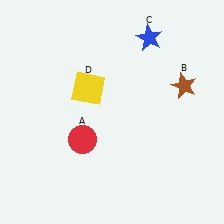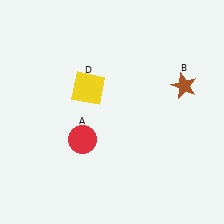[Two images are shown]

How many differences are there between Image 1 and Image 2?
There is 1 difference between the two images.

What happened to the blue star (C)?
The blue star (C) was removed in Image 2. It was in the top-right area of Image 1.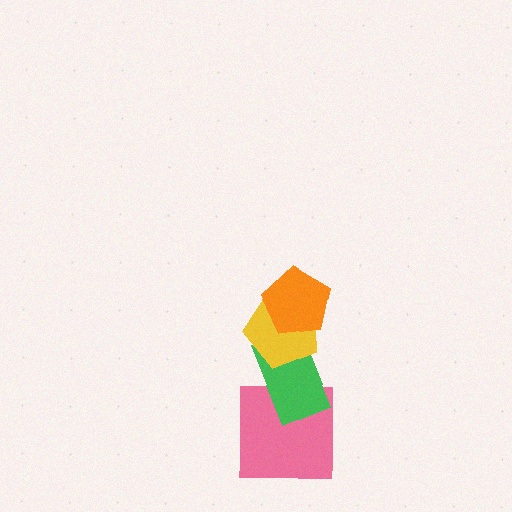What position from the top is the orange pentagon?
The orange pentagon is 1st from the top.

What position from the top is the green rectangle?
The green rectangle is 3rd from the top.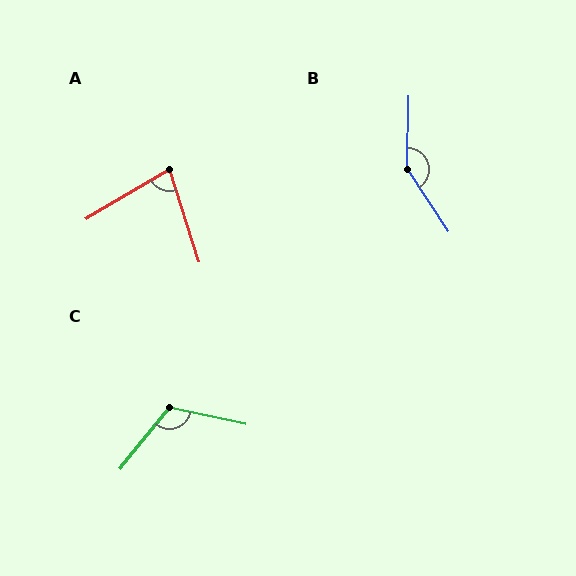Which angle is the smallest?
A, at approximately 77 degrees.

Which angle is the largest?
B, at approximately 145 degrees.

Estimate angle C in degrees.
Approximately 117 degrees.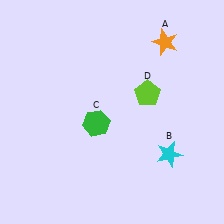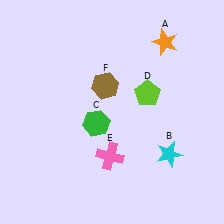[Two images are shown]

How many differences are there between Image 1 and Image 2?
There are 2 differences between the two images.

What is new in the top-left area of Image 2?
A brown hexagon (F) was added in the top-left area of Image 2.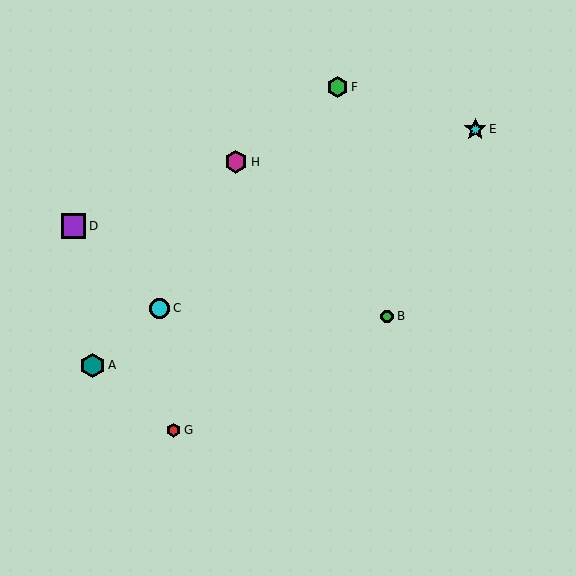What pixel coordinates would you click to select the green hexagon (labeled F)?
Click at (337, 87) to select the green hexagon F.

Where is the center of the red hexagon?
The center of the red hexagon is at (174, 430).